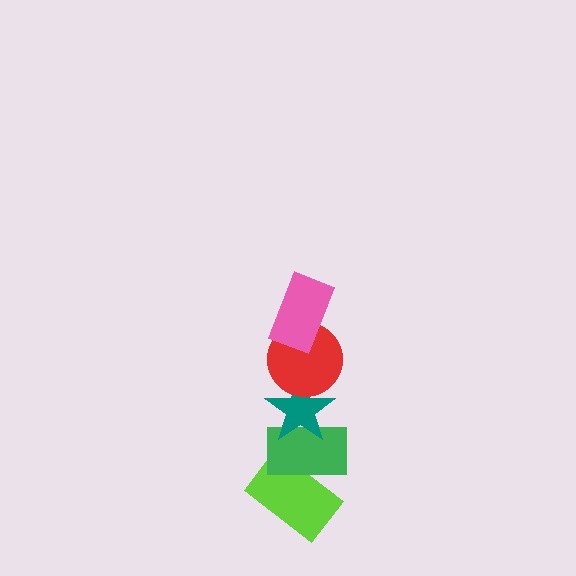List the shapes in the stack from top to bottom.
From top to bottom: the pink rectangle, the red circle, the teal star, the green rectangle, the lime rectangle.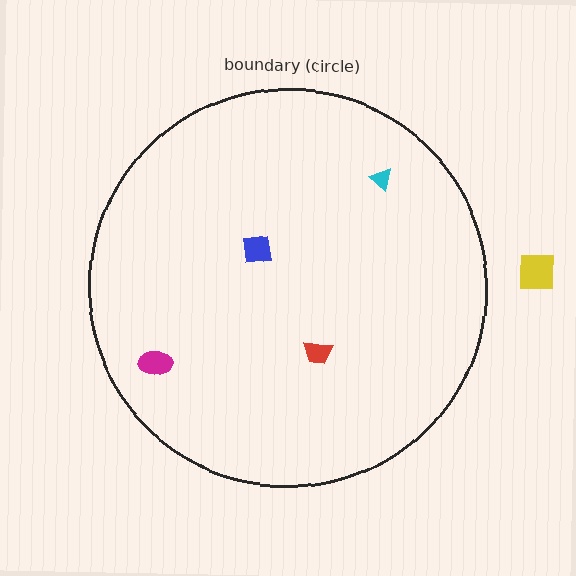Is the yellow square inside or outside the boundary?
Outside.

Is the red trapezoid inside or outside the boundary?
Inside.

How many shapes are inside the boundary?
4 inside, 1 outside.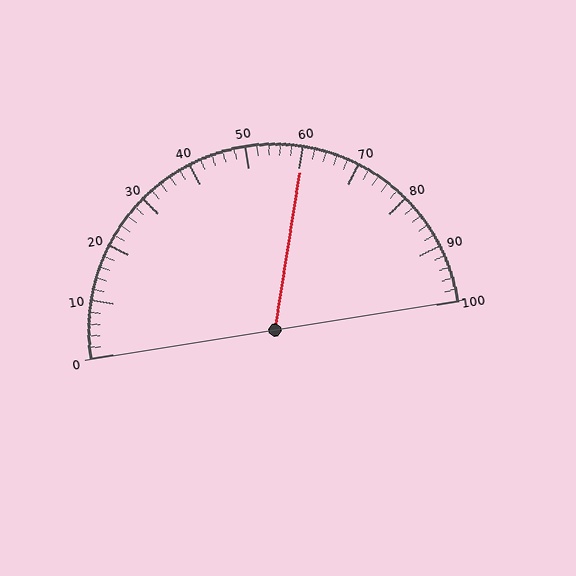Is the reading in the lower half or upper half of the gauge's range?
The reading is in the upper half of the range (0 to 100).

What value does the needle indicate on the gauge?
The needle indicates approximately 60.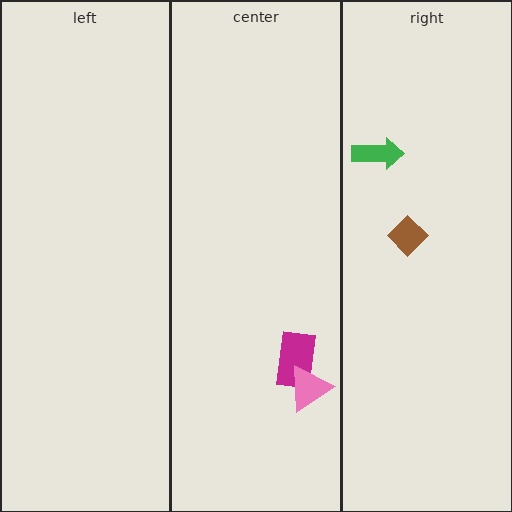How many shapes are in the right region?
2.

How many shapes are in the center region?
2.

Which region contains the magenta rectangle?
The center region.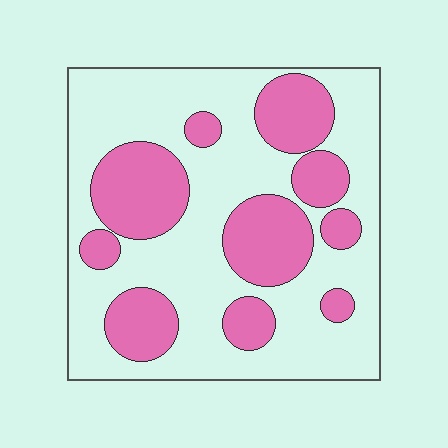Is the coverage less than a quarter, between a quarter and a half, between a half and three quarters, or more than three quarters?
Between a quarter and a half.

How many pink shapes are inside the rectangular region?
10.